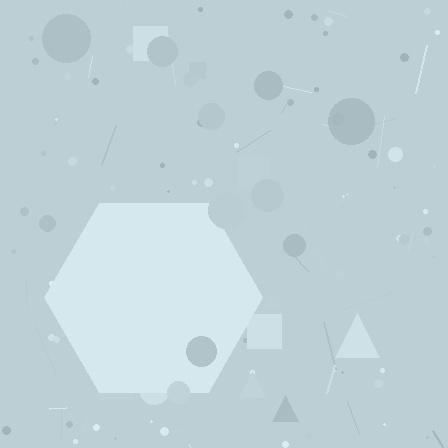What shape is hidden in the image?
A hexagon is hidden in the image.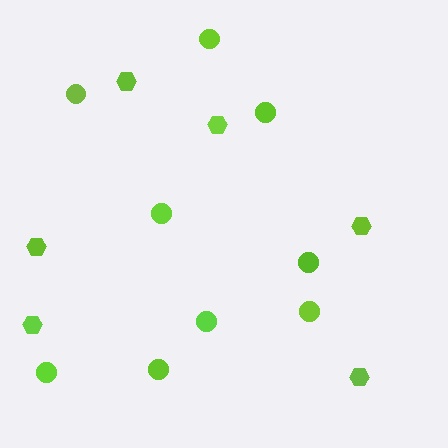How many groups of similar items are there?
There are 2 groups: one group of circles (9) and one group of hexagons (6).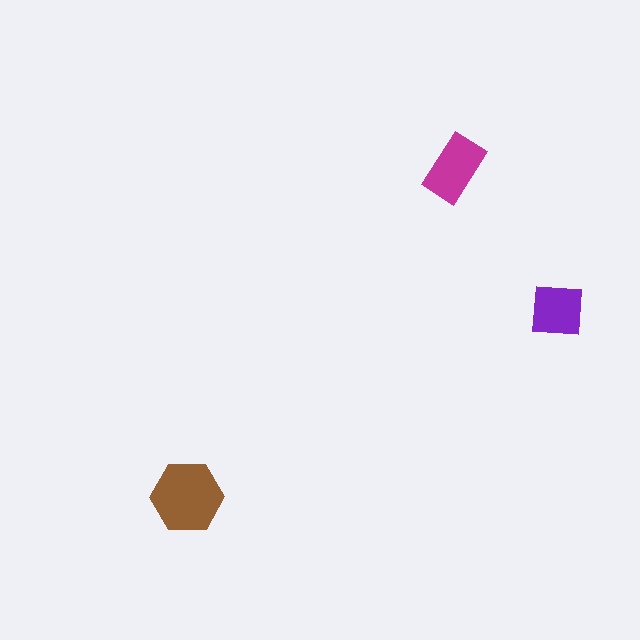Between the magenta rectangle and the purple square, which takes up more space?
The magenta rectangle.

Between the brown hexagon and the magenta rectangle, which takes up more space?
The brown hexagon.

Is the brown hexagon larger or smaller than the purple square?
Larger.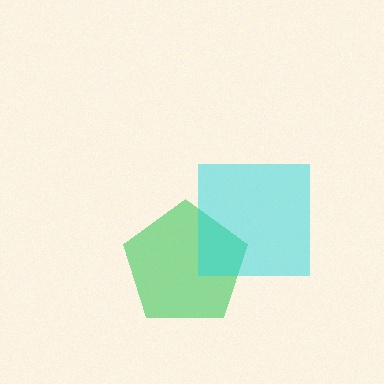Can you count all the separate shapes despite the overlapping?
Yes, there are 2 separate shapes.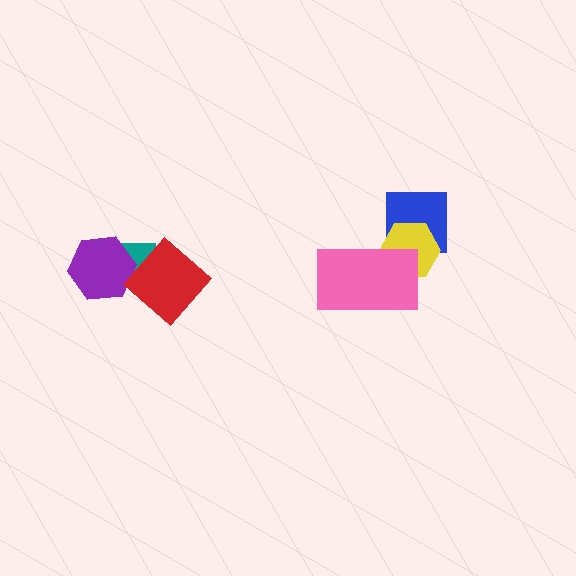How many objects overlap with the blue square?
1 object overlaps with the blue square.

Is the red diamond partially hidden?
No, no other shape covers it.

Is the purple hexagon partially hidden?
Yes, it is partially covered by another shape.